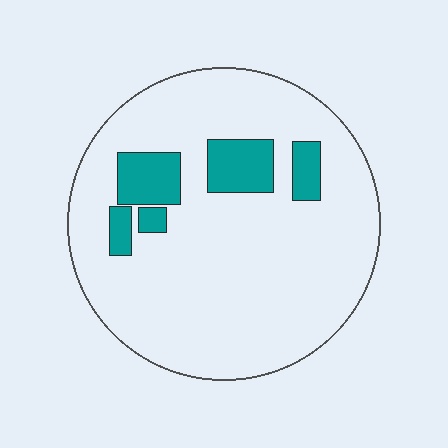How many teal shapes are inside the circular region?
5.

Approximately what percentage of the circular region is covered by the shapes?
Approximately 15%.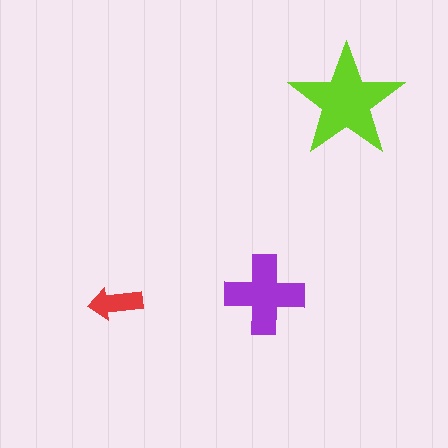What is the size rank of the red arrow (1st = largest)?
3rd.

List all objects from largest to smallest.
The lime star, the purple cross, the red arrow.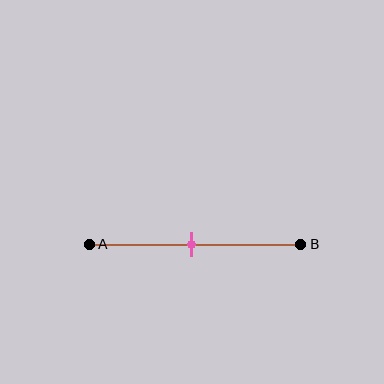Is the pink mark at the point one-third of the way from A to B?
No, the mark is at about 50% from A, not at the 33% one-third point.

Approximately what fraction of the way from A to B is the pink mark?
The pink mark is approximately 50% of the way from A to B.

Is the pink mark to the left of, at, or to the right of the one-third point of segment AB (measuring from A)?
The pink mark is to the right of the one-third point of segment AB.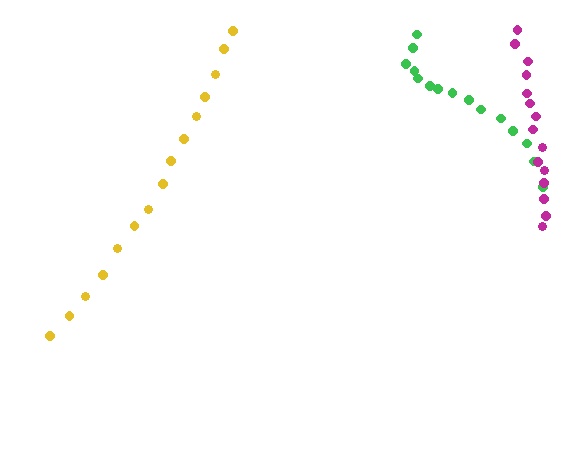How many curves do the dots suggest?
There are 3 distinct paths.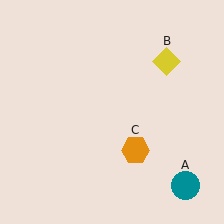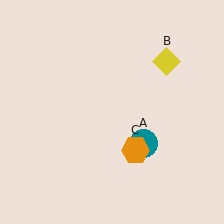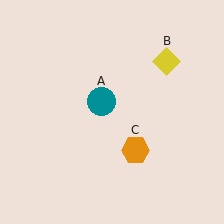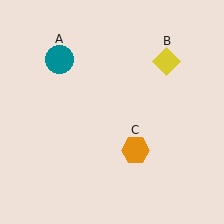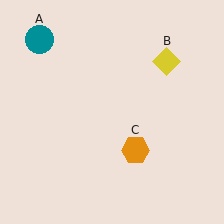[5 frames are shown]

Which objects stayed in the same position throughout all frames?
Yellow diamond (object B) and orange hexagon (object C) remained stationary.